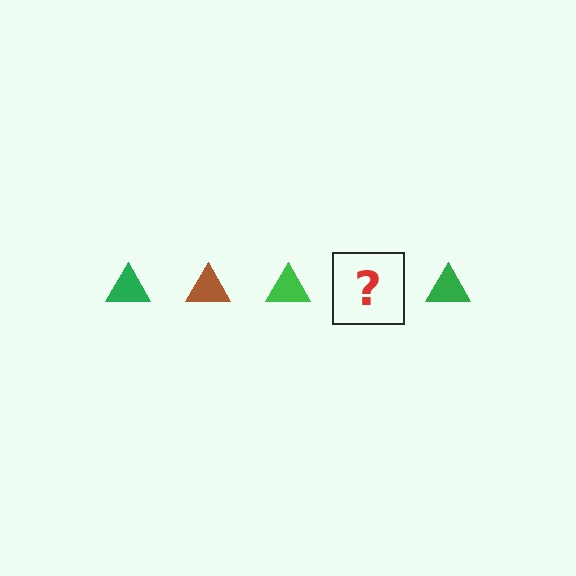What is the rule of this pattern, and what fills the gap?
The rule is that the pattern cycles through green, brown triangles. The gap should be filled with a brown triangle.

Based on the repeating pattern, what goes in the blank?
The blank should be a brown triangle.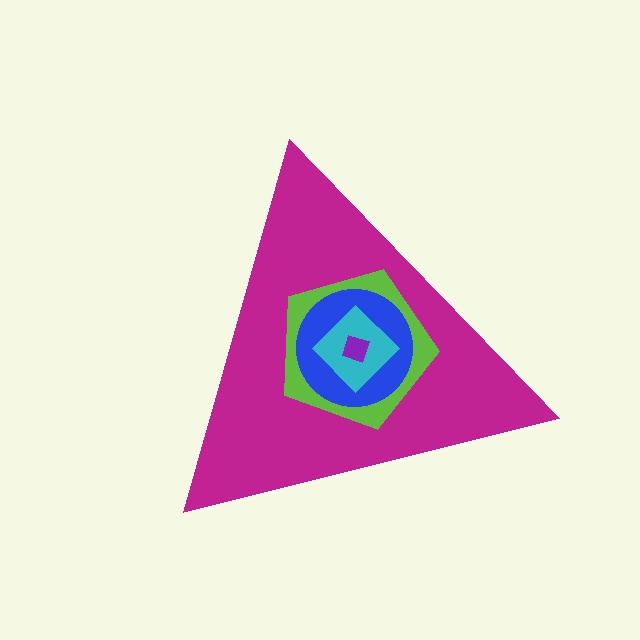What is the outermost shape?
The magenta triangle.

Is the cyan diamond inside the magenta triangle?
Yes.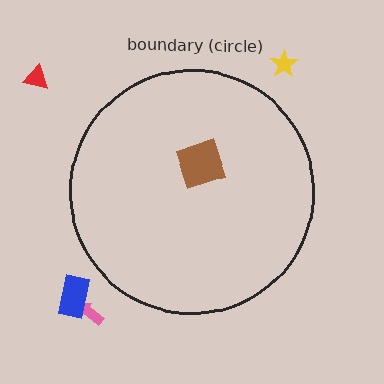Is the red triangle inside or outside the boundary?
Outside.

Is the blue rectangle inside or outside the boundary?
Outside.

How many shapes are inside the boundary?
1 inside, 4 outside.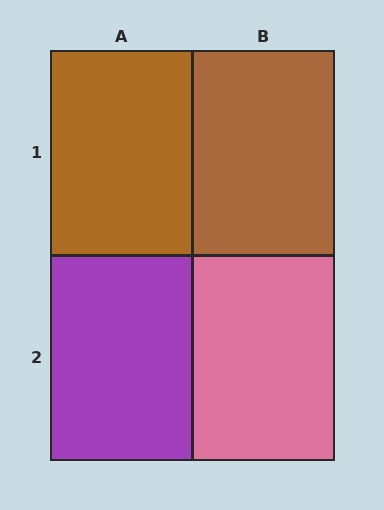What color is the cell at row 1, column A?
Brown.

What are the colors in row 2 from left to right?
Purple, pink.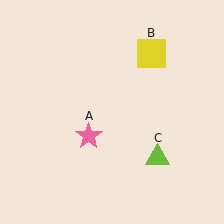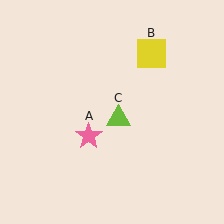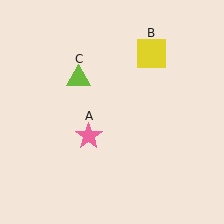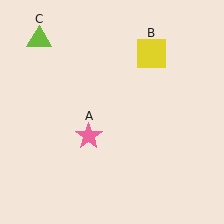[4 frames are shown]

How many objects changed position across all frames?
1 object changed position: lime triangle (object C).